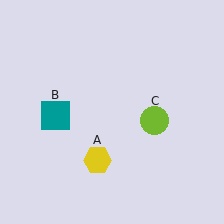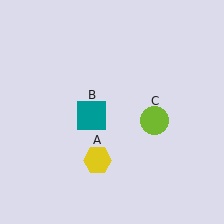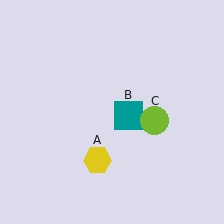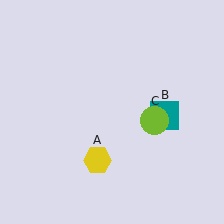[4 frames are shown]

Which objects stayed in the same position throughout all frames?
Yellow hexagon (object A) and lime circle (object C) remained stationary.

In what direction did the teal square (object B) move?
The teal square (object B) moved right.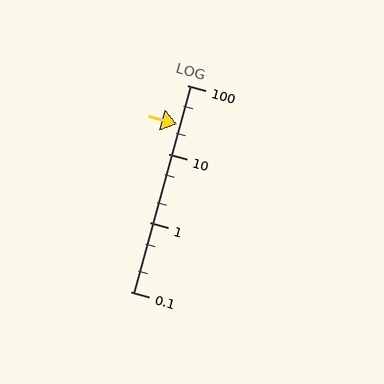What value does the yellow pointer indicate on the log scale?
The pointer indicates approximately 27.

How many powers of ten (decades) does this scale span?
The scale spans 3 decades, from 0.1 to 100.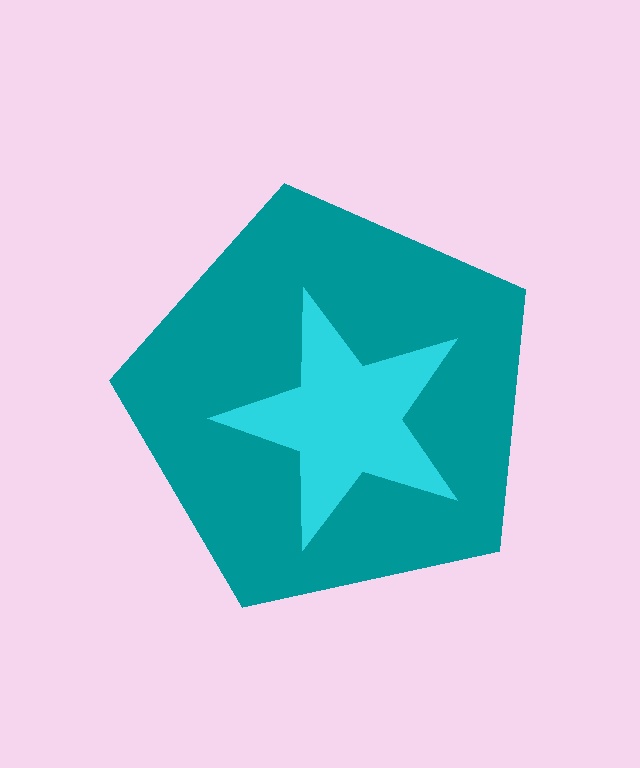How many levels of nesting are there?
2.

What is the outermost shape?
The teal pentagon.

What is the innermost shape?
The cyan star.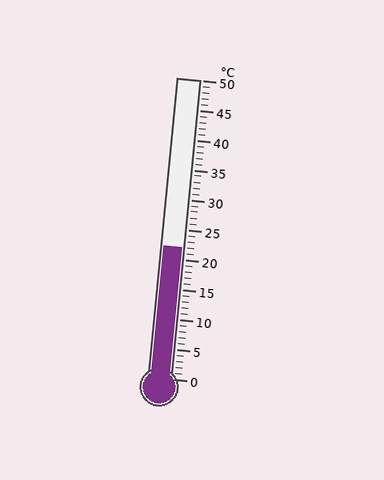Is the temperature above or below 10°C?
The temperature is above 10°C.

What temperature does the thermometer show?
The thermometer shows approximately 22°C.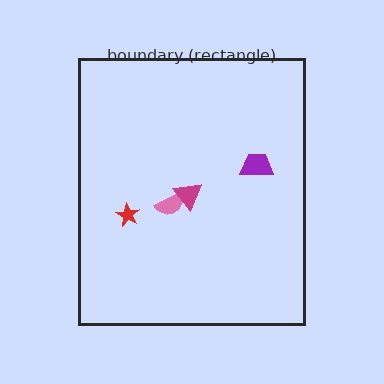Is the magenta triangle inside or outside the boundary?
Inside.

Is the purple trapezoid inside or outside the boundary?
Inside.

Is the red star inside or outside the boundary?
Inside.